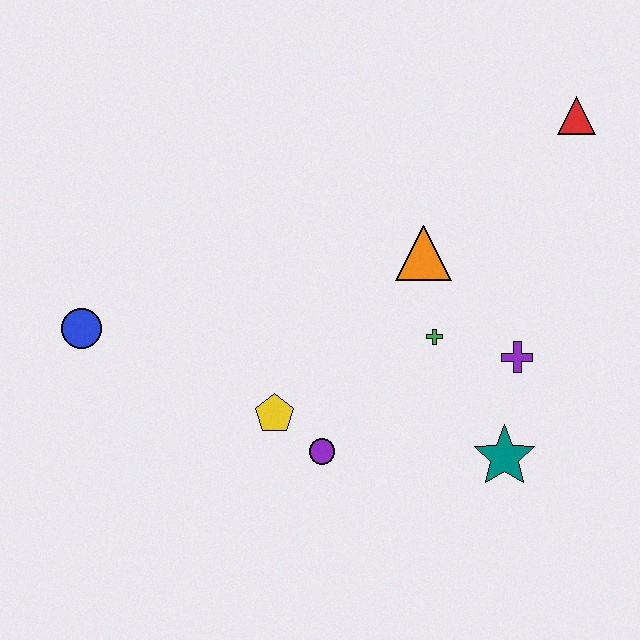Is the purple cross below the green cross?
Yes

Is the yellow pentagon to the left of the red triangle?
Yes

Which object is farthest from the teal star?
The blue circle is farthest from the teal star.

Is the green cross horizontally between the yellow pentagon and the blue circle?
No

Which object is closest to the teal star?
The purple cross is closest to the teal star.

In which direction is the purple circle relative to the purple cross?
The purple circle is to the left of the purple cross.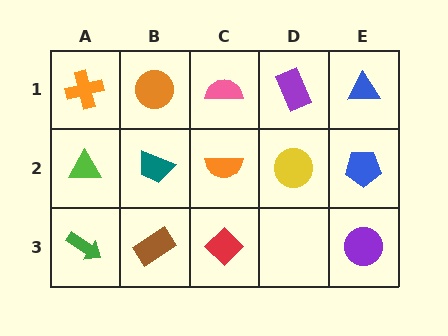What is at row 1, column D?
A purple rectangle.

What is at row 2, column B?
A teal trapezoid.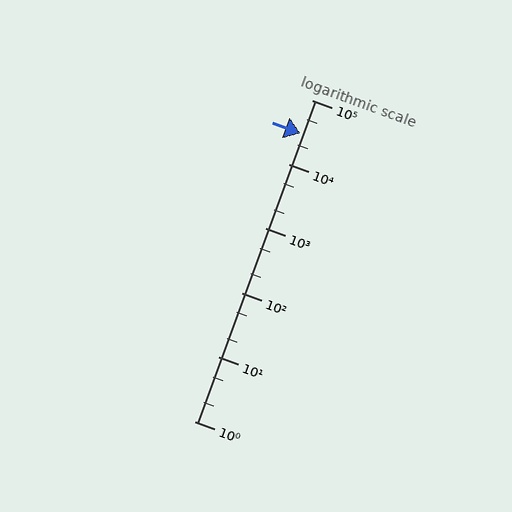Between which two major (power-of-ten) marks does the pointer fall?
The pointer is between 10000 and 100000.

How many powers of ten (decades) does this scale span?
The scale spans 5 decades, from 1 to 100000.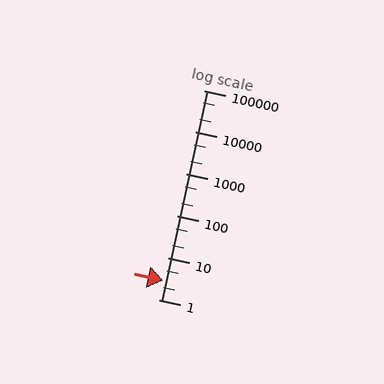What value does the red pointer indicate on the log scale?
The pointer indicates approximately 2.9.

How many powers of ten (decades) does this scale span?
The scale spans 5 decades, from 1 to 100000.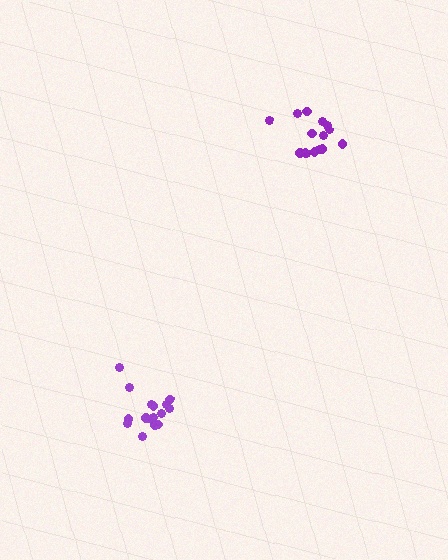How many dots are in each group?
Group 1: 15 dots, Group 2: 16 dots (31 total).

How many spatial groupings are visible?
There are 2 spatial groupings.